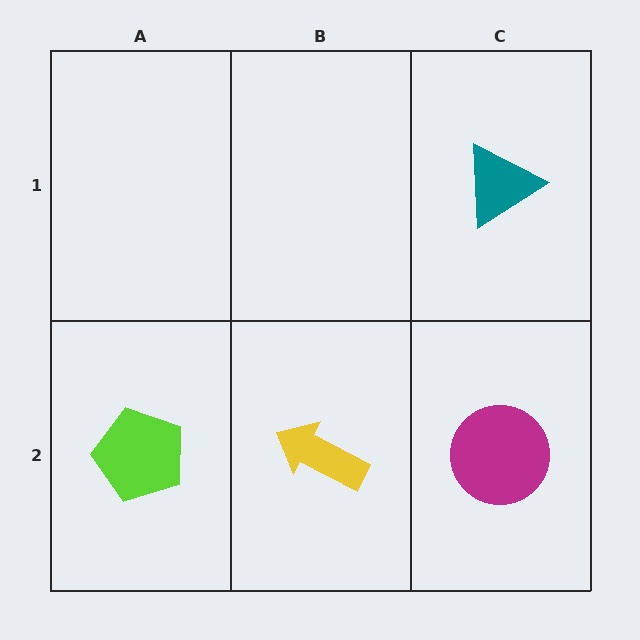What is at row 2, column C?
A magenta circle.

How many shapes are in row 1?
1 shape.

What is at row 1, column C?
A teal triangle.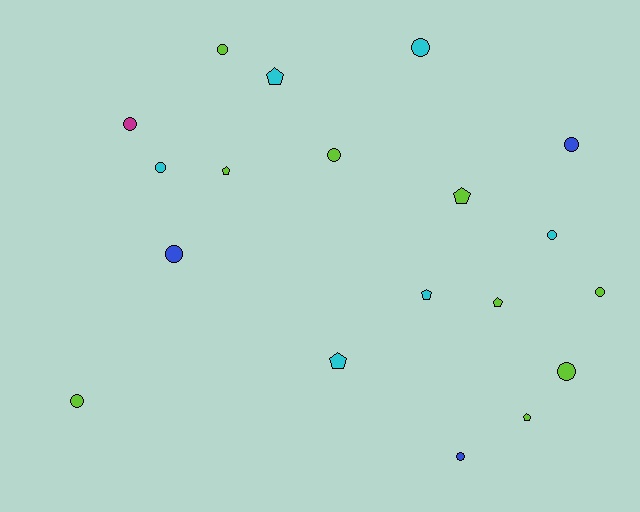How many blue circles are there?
There are 3 blue circles.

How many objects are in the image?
There are 19 objects.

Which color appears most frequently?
Lime, with 9 objects.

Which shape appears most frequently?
Circle, with 12 objects.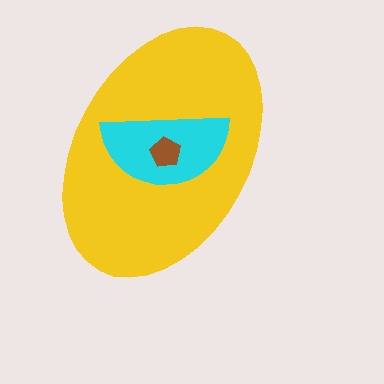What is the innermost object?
The brown pentagon.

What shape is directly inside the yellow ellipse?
The cyan semicircle.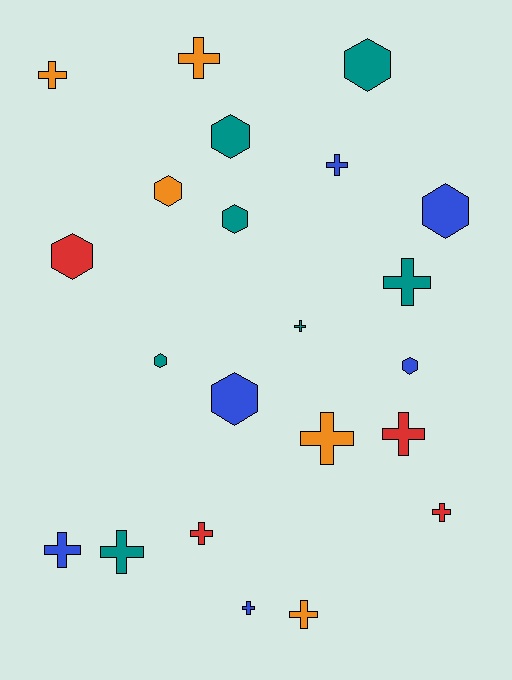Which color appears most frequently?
Teal, with 7 objects.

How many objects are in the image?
There are 22 objects.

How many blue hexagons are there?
There are 3 blue hexagons.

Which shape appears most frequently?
Cross, with 13 objects.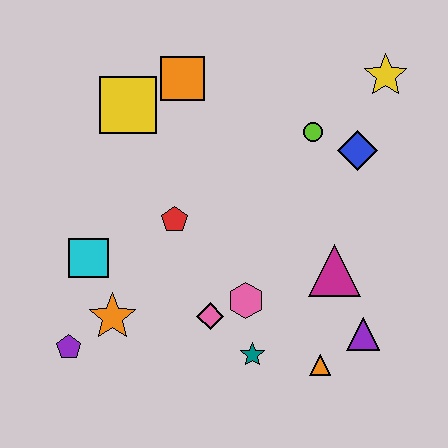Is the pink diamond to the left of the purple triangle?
Yes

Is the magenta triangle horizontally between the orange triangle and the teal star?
No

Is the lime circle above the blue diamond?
Yes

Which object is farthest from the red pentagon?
The yellow star is farthest from the red pentagon.